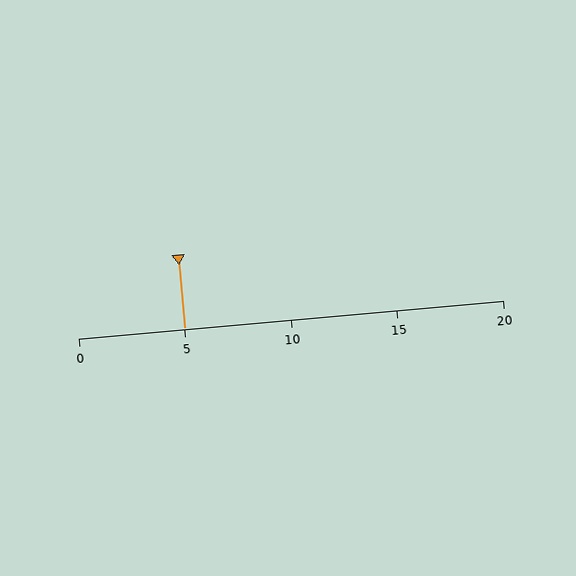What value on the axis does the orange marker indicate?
The marker indicates approximately 5.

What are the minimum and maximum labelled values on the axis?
The axis runs from 0 to 20.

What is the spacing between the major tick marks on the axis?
The major ticks are spaced 5 apart.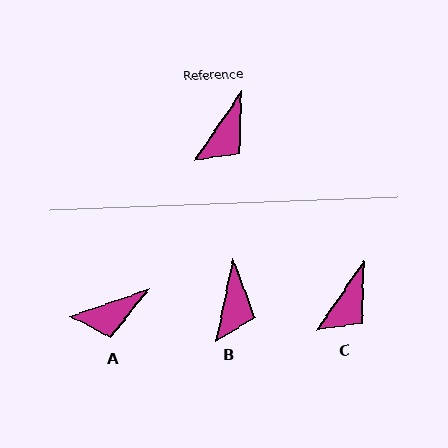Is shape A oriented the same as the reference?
No, it is off by about 37 degrees.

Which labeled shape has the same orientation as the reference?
C.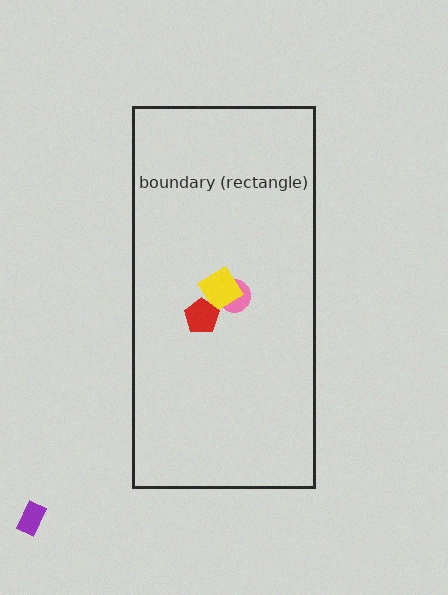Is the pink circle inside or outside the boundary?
Inside.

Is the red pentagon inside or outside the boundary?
Inside.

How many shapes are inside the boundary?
3 inside, 1 outside.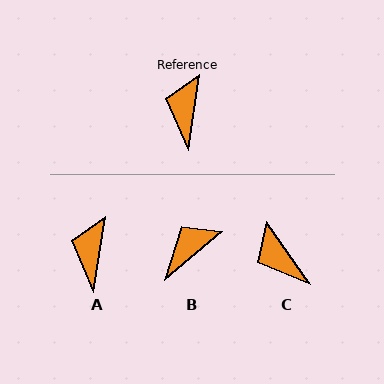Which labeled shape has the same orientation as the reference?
A.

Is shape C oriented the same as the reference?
No, it is off by about 43 degrees.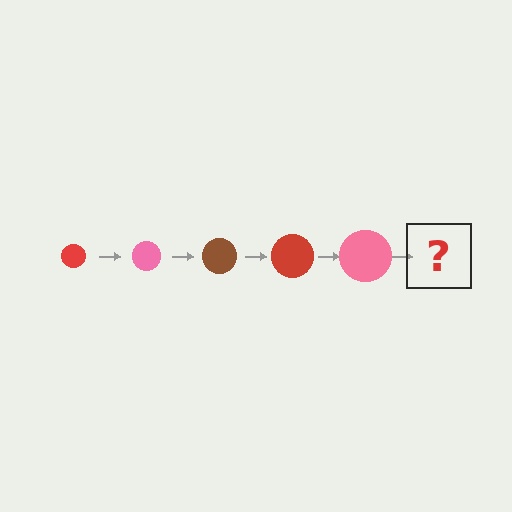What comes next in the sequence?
The next element should be a brown circle, larger than the previous one.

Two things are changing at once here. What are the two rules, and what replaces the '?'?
The two rules are that the circle grows larger each step and the color cycles through red, pink, and brown. The '?' should be a brown circle, larger than the previous one.